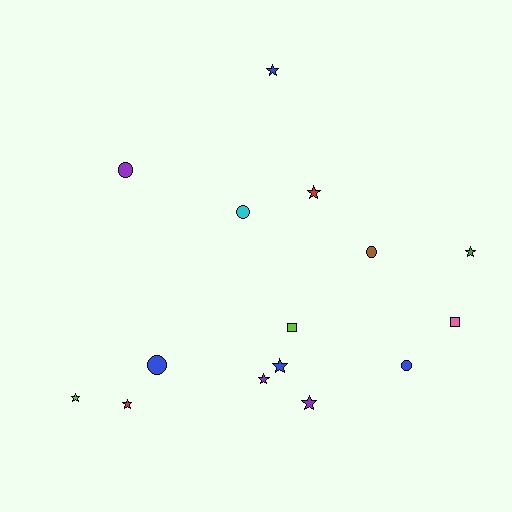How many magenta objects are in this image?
There are no magenta objects.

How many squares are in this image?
There are 2 squares.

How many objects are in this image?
There are 15 objects.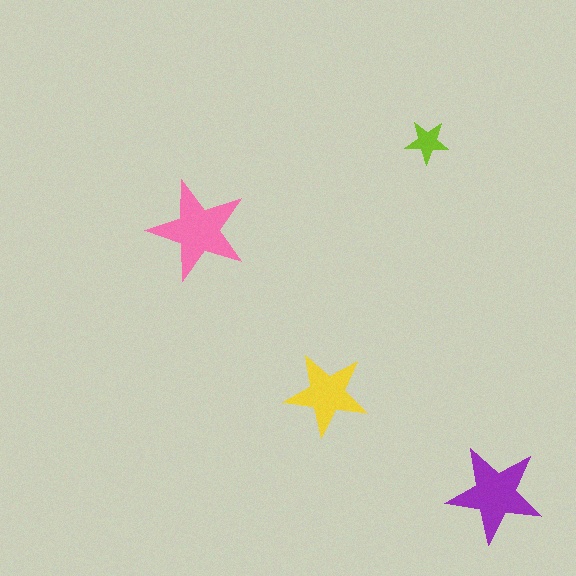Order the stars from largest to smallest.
the pink one, the purple one, the yellow one, the lime one.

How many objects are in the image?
There are 4 objects in the image.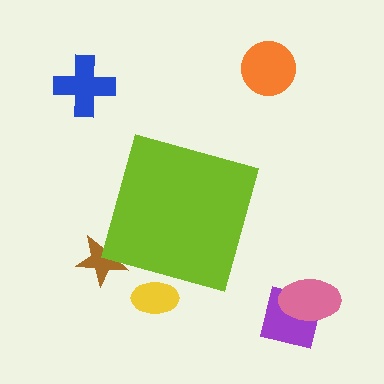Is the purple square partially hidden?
No, the purple square is fully visible.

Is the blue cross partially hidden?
No, the blue cross is fully visible.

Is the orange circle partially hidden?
No, the orange circle is fully visible.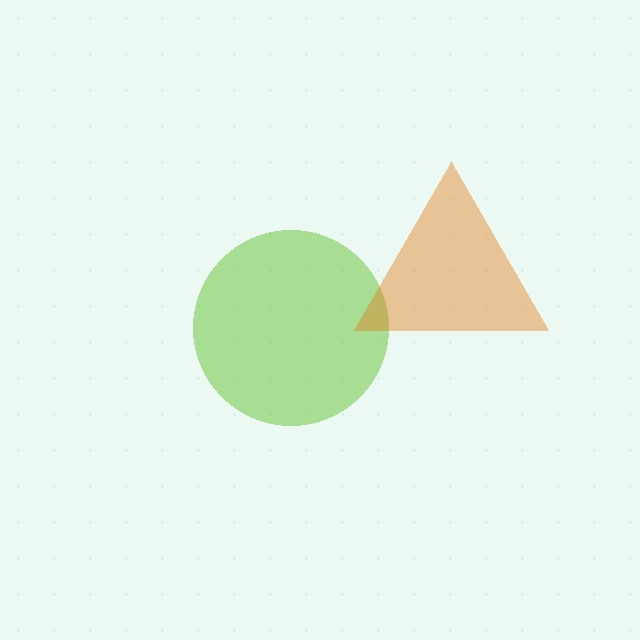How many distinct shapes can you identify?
There are 2 distinct shapes: a lime circle, an orange triangle.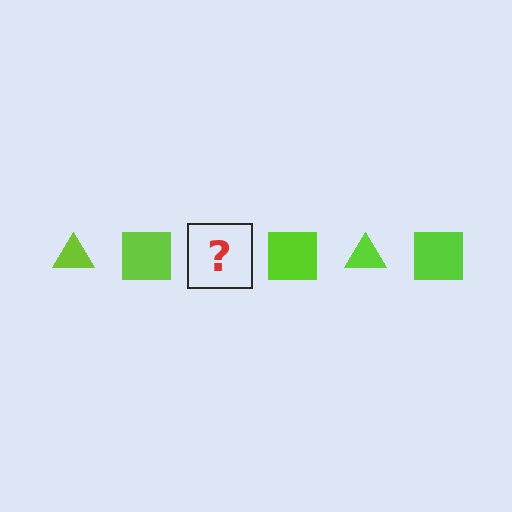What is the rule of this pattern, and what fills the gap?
The rule is that the pattern cycles through triangle, square shapes in lime. The gap should be filled with a lime triangle.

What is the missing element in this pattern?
The missing element is a lime triangle.